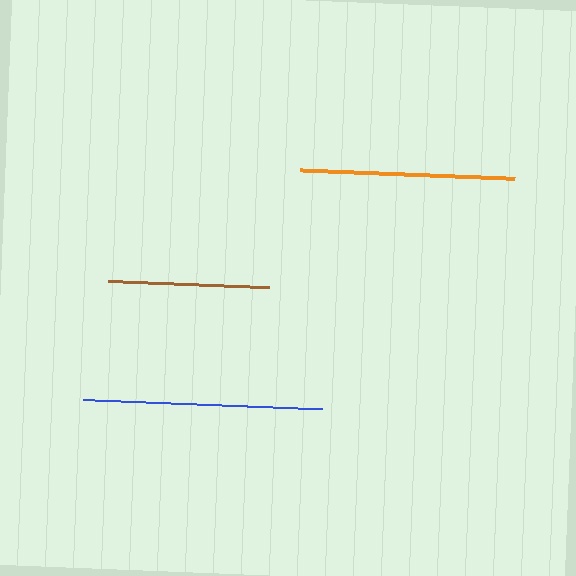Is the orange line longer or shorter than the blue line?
The blue line is longer than the orange line.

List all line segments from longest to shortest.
From longest to shortest: blue, orange, brown.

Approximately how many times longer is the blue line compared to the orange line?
The blue line is approximately 1.1 times the length of the orange line.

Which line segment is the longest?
The blue line is the longest at approximately 239 pixels.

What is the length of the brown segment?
The brown segment is approximately 161 pixels long.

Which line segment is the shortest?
The brown line is the shortest at approximately 161 pixels.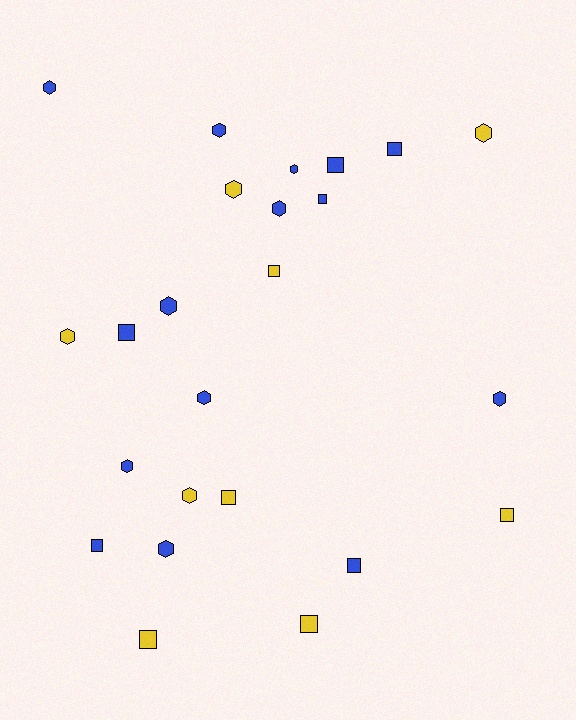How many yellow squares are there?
There are 5 yellow squares.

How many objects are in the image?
There are 24 objects.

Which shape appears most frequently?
Hexagon, with 13 objects.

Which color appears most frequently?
Blue, with 15 objects.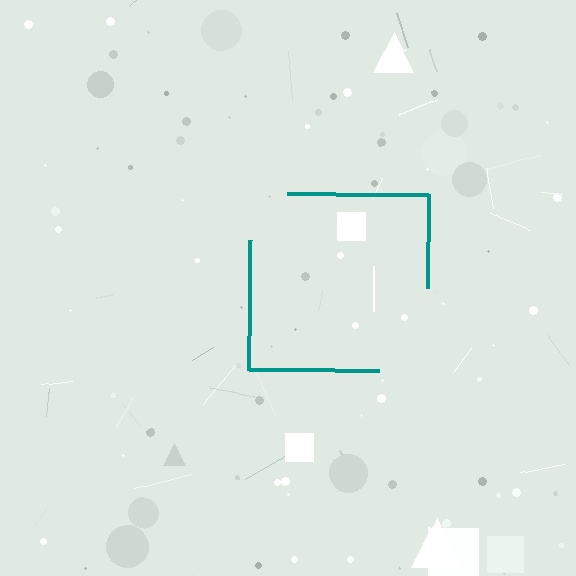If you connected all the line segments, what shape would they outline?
They would outline a square.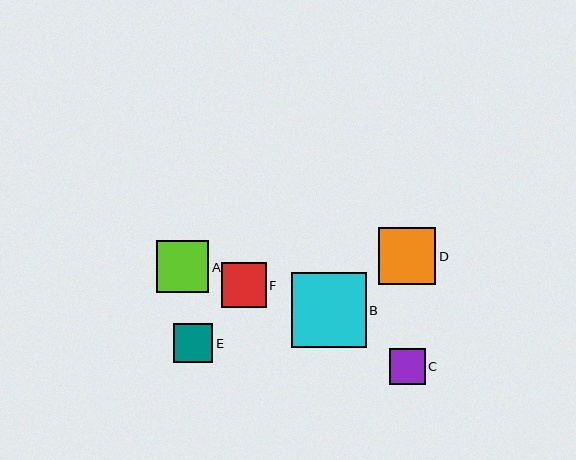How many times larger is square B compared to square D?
Square B is approximately 1.3 times the size of square D.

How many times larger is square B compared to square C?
Square B is approximately 2.1 times the size of square C.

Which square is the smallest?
Square C is the smallest with a size of approximately 36 pixels.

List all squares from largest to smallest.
From largest to smallest: B, D, A, F, E, C.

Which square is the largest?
Square B is the largest with a size of approximately 75 pixels.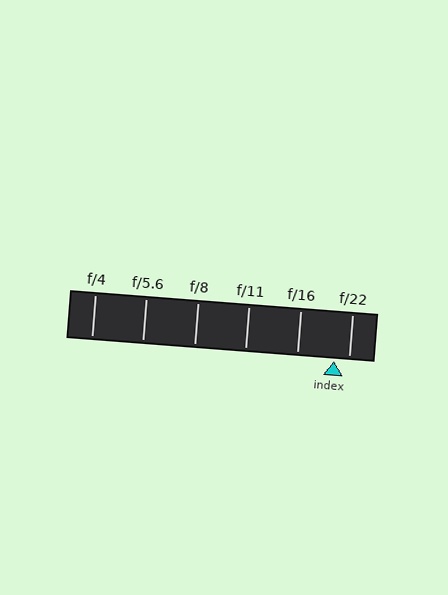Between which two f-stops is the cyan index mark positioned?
The index mark is between f/16 and f/22.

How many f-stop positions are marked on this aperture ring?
There are 6 f-stop positions marked.